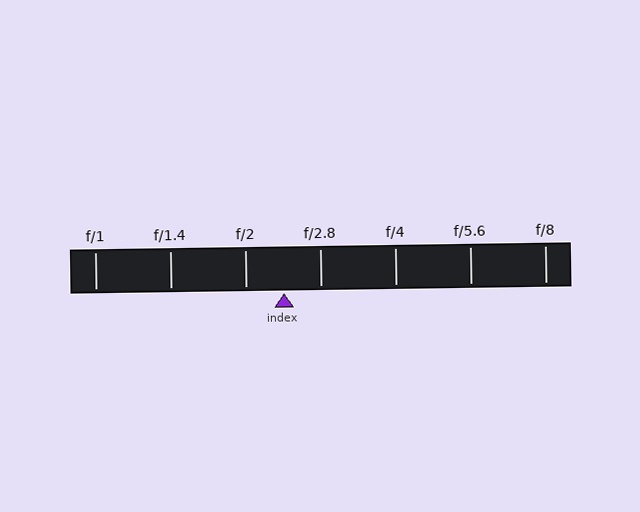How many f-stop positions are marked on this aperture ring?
There are 7 f-stop positions marked.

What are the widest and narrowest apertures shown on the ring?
The widest aperture shown is f/1 and the narrowest is f/8.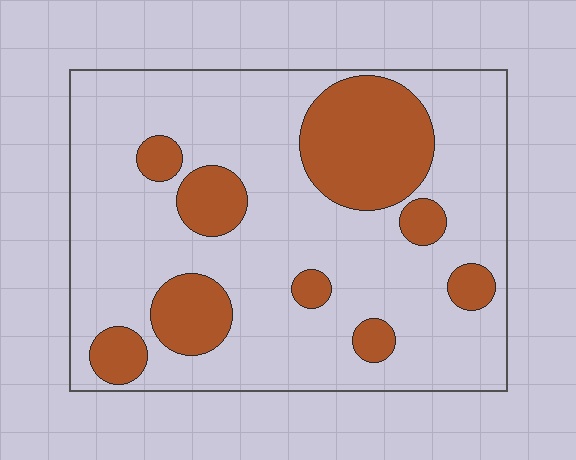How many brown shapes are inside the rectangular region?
9.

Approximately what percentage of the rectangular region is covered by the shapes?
Approximately 25%.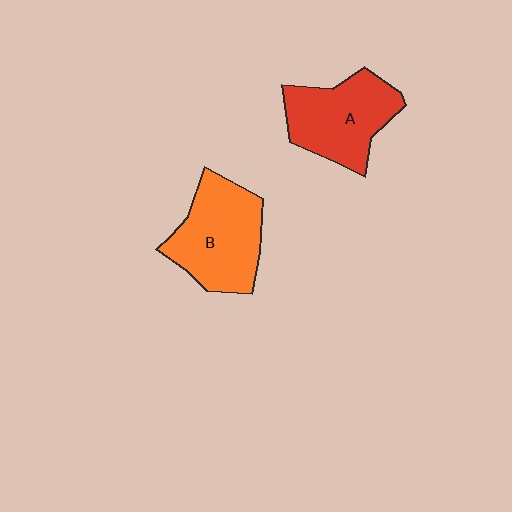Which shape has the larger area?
Shape B (orange).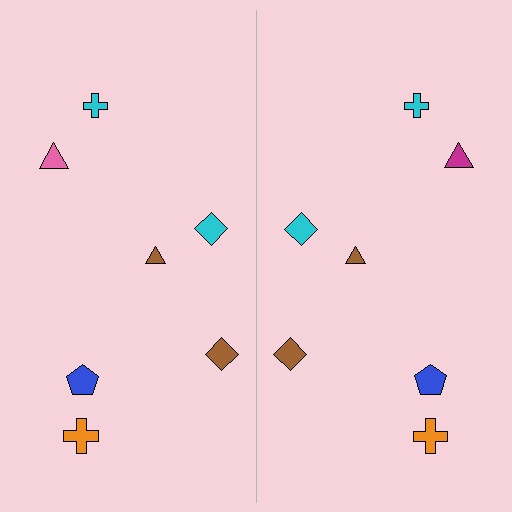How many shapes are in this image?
There are 14 shapes in this image.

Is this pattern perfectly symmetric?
No, the pattern is not perfectly symmetric. The magenta triangle on the right side breaks the symmetry — its mirror counterpart is pink.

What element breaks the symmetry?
The magenta triangle on the right side breaks the symmetry — its mirror counterpart is pink.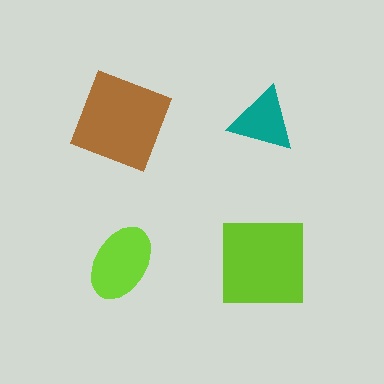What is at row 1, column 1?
A brown square.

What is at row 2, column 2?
A lime square.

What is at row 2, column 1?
A lime ellipse.